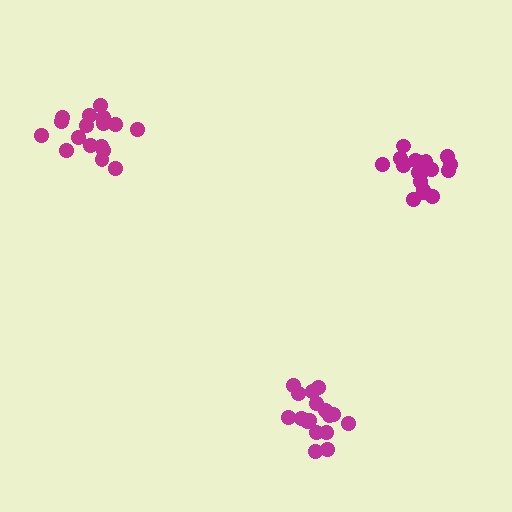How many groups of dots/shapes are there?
There are 3 groups.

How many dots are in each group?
Group 1: 18 dots, Group 2: 18 dots, Group 3: 19 dots (55 total).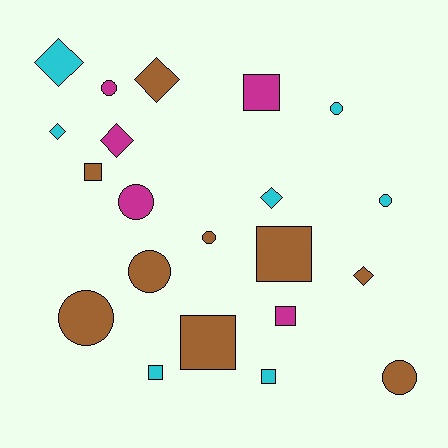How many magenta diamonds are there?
There is 1 magenta diamond.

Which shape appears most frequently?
Circle, with 8 objects.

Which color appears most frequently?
Brown, with 9 objects.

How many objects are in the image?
There are 21 objects.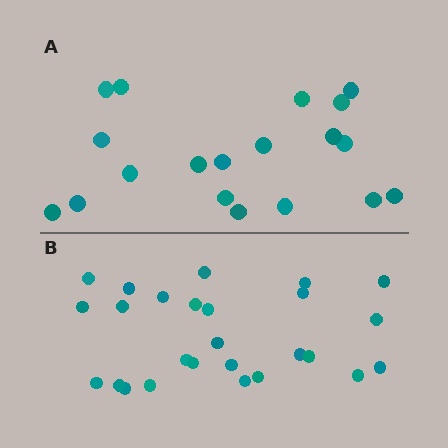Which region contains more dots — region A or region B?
Region B (the bottom region) has more dots.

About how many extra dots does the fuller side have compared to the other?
Region B has roughly 8 or so more dots than region A.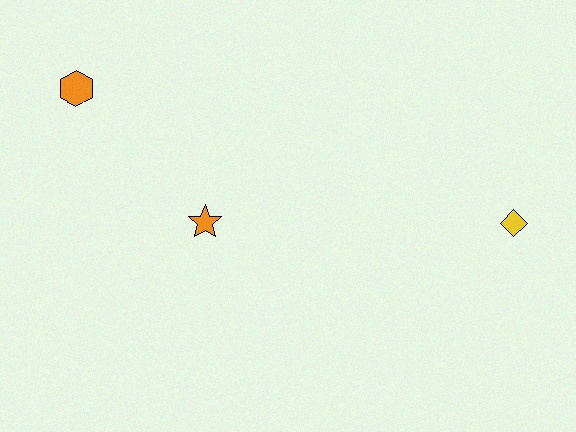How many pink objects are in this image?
There are no pink objects.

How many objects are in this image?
There are 3 objects.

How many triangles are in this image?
There are no triangles.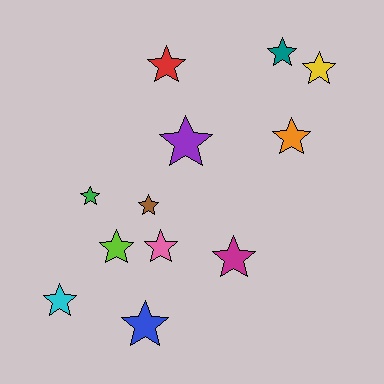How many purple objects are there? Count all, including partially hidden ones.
There is 1 purple object.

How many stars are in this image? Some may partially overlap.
There are 12 stars.